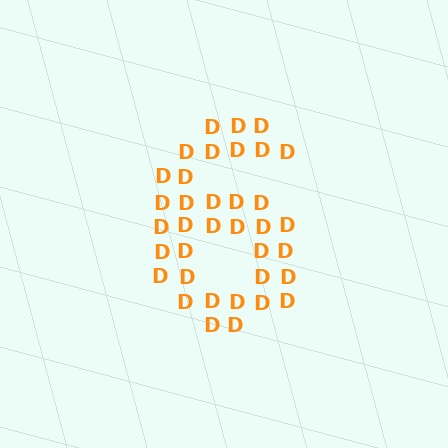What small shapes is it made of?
It is made of small letter D's.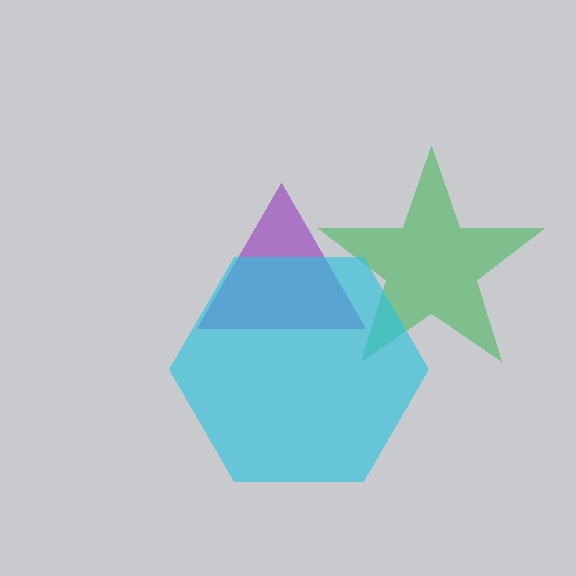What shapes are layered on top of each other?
The layered shapes are: a green star, a purple triangle, a cyan hexagon.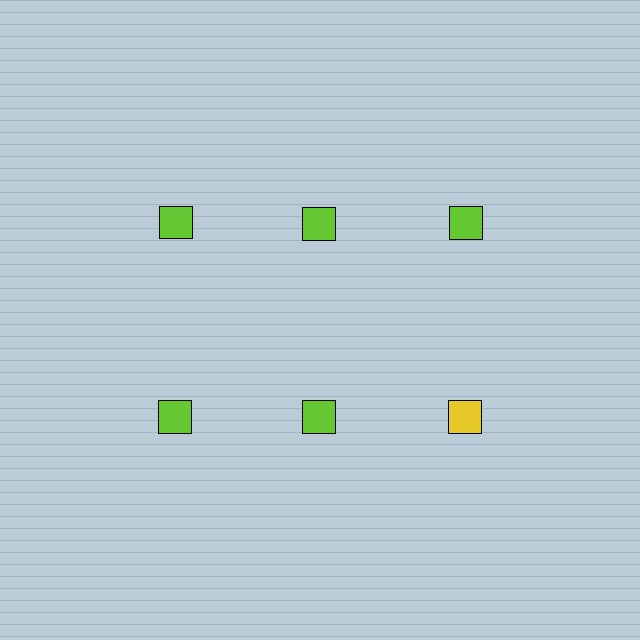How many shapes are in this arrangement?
There are 6 shapes arranged in a grid pattern.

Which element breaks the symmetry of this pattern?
The yellow square in the second row, center column breaks the symmetry. All other shapes are lime squares.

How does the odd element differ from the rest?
It has a different color: yellow instead of lime.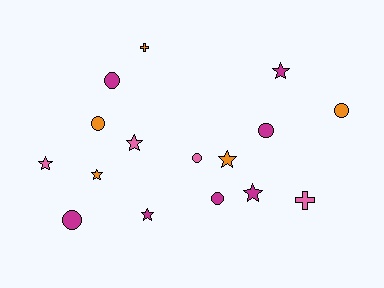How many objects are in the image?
There are 16 objects.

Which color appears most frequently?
Magenta, with 7 objects.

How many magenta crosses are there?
There are no magenta crosses.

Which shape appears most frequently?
Circle, with 7 objects.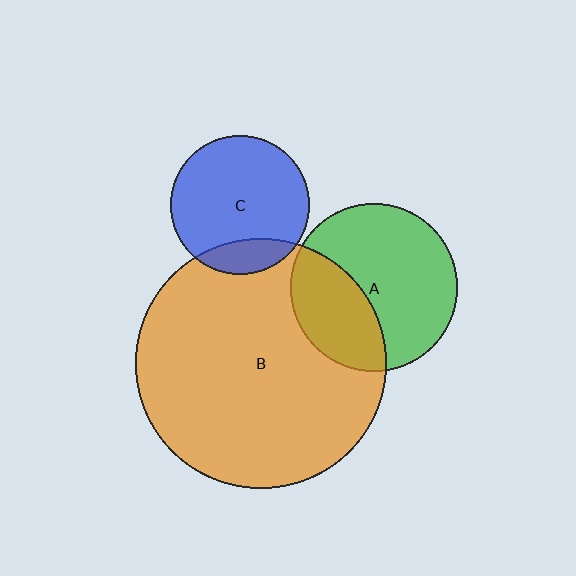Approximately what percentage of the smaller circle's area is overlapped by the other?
Approximately 15%.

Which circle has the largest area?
Circle B (orange).